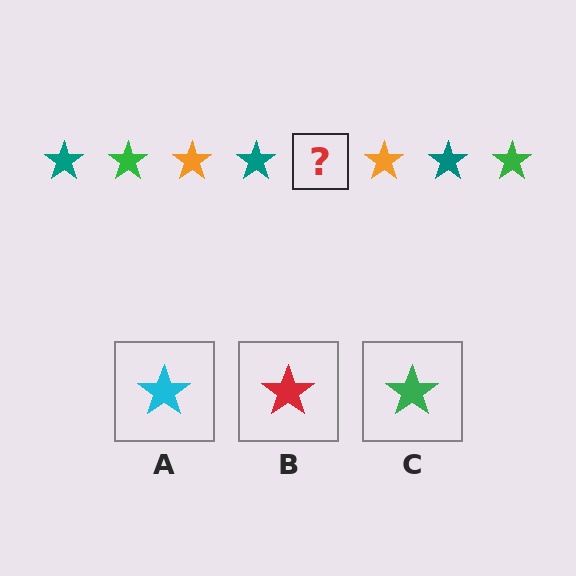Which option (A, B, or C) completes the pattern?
C.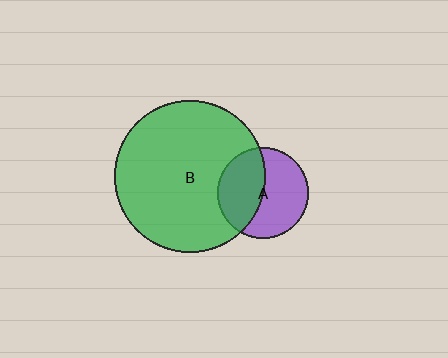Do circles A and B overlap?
Yes.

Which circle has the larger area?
Circle B (green).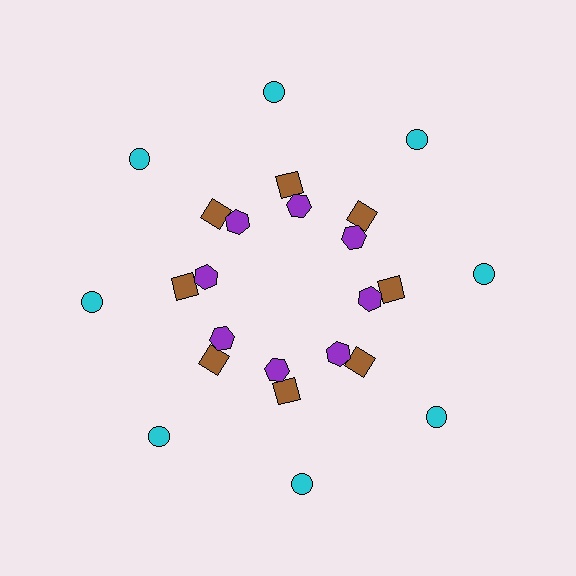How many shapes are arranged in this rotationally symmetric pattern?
There are 24 shapes, arranged in 8 groups of 3.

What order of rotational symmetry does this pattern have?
This pattern has 8-fold rotational symmetry.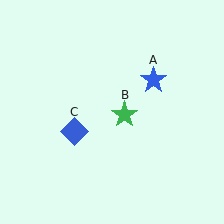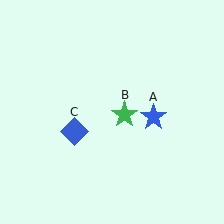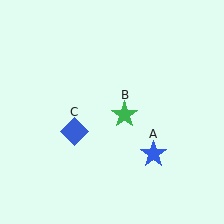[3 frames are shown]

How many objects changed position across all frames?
1 object changed position: blue star (object A).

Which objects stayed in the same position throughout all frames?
Green star (object B) and blue diamond (object C) remained stationary.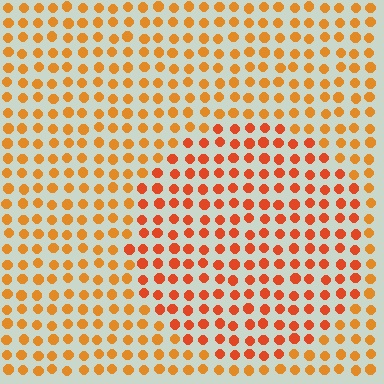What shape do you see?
I see a circle.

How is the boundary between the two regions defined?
The boundary is defined purely by a slight shift in hue (about 21 degrees). Spacing, size, and orientation are identical on both sides.